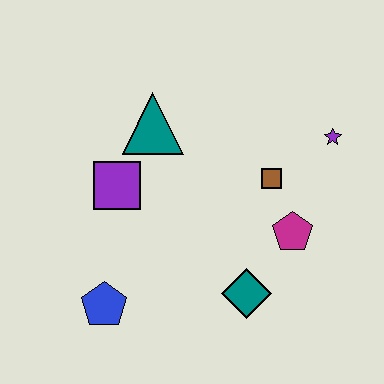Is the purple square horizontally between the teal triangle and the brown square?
No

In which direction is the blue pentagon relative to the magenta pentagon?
The blue pentagon is to the left of the magenta pentagon.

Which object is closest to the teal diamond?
The magenta pentagon is closest to the teal diamond.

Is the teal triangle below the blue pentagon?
No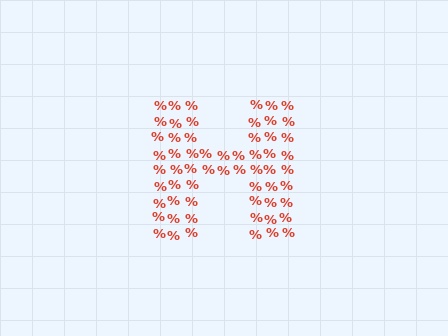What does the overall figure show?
The overall figure shows the letter H.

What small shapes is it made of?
It is made of small percent signs.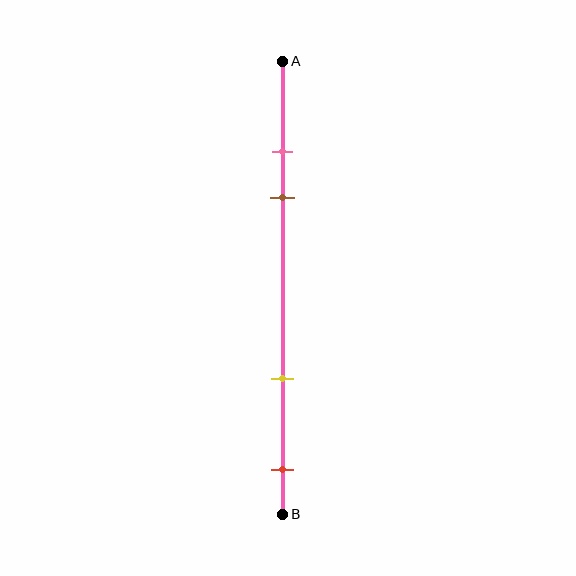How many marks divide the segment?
There are 4 marks dividing the segment.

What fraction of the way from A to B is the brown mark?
The brown mark is approximately 30% (0.3) of the way from A to B.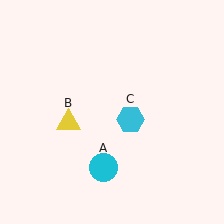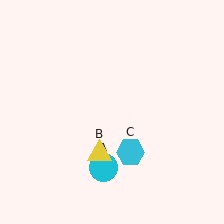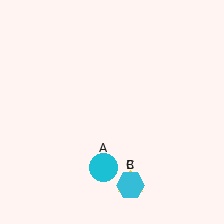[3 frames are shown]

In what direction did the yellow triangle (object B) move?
The yellow triangle (object B) moved down and to the right.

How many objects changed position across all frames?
2 objects changed position: yellow triangle (object B), cyan hexagon (object C).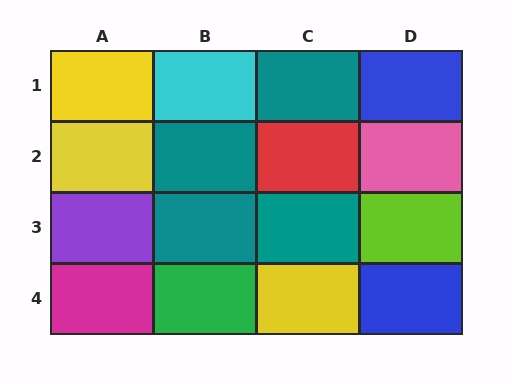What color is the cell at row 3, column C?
Teal.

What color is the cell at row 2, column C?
Red.